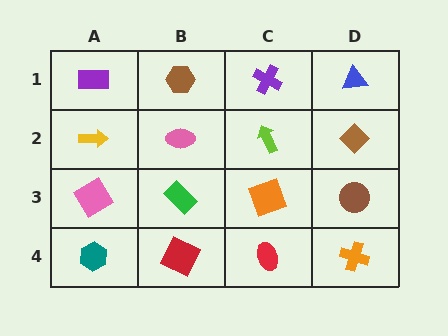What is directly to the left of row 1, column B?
A purple rectangle.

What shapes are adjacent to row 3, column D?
A brown diamond (row 2, column D), an orange cross (row 4, column D), an orange square (row 3, column C).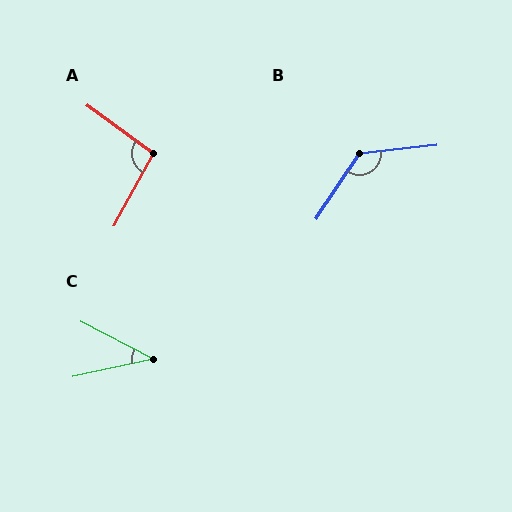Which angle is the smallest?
C, at approximately 39 degrees.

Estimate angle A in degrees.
Approximately 97 degrees.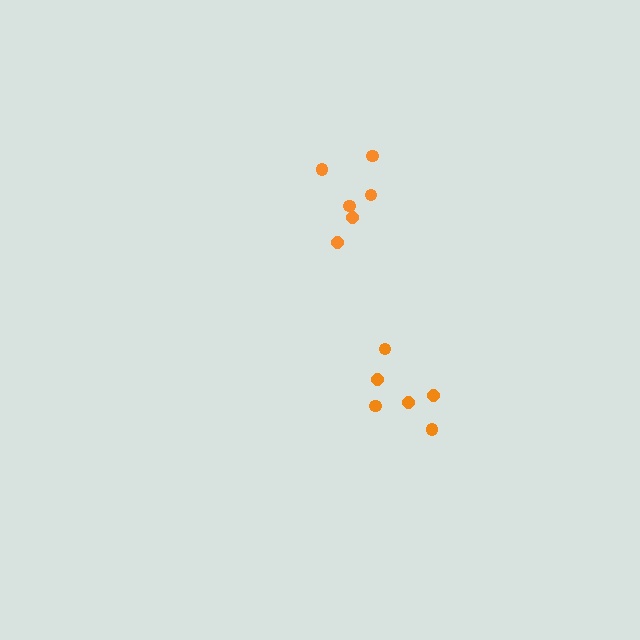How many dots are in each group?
Group 1: 6 dots, Group 2: 6 dots (12 total).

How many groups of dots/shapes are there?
There are 2 groups.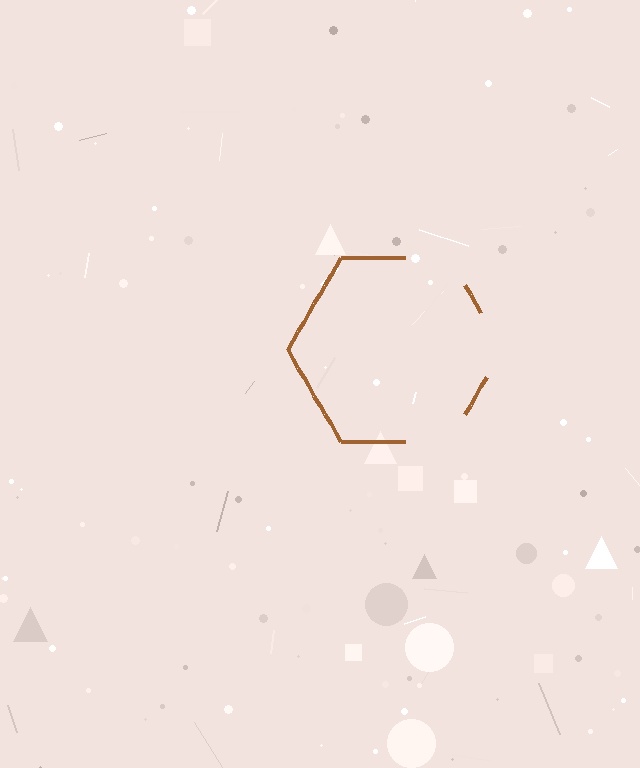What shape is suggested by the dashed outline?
The dashed outline suggests a hexagon.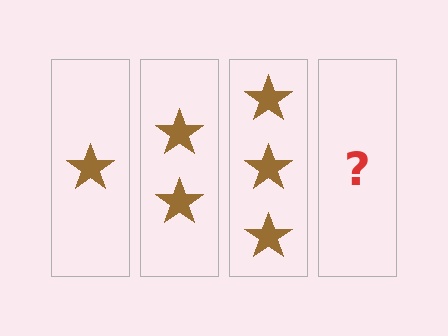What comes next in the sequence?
The next element should be 4 stars.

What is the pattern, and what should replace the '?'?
The pattern is that each step adds one more star. The '?' should be 4 stars.